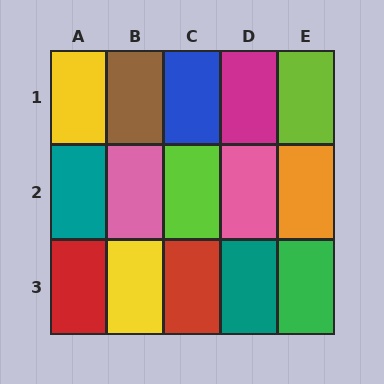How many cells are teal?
2 cells are teal.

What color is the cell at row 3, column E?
Green.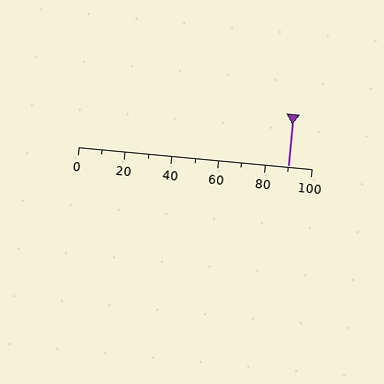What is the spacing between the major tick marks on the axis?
The major ticks are spaced 20 apart.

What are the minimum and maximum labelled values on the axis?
The axis runs from 0 to 100.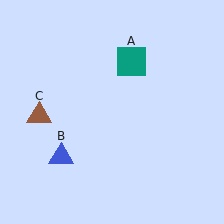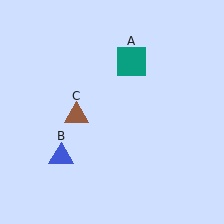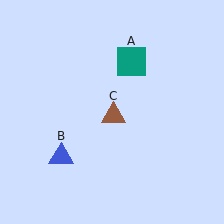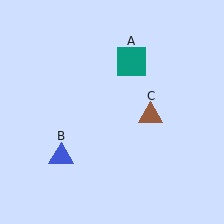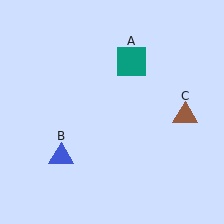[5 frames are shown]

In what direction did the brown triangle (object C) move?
The brown triangle (object C) moved right.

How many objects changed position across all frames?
1 object changed position: brown triangle (object C).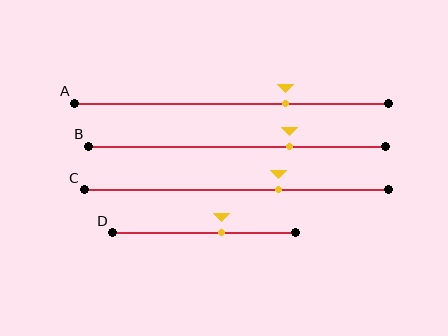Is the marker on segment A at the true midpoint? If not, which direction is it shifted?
No, the marker on segment A is shifted to the right by about 17% of the segment length.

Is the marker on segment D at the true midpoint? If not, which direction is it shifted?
No, the marker on segment D is shifted to the right by about 9% of the segment length.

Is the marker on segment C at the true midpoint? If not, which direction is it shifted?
No, the marker on segment C is shifted to the right by about 14% of the segment length.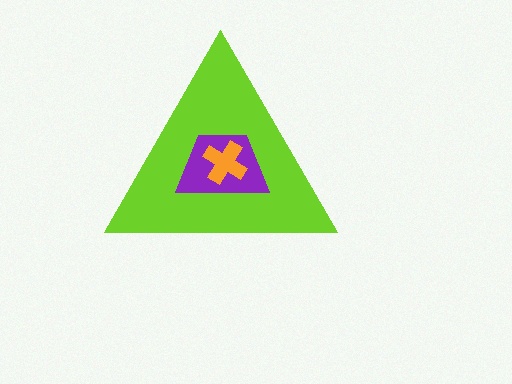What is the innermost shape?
The orange cross.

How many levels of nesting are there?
3.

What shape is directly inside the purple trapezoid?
The orange cross.